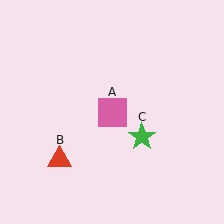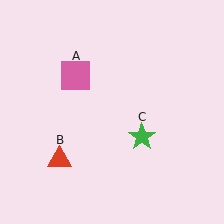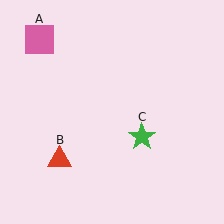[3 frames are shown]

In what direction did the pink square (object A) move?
The pink square (object A) moved up and to the left.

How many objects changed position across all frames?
1 object changed position: pink square (object A).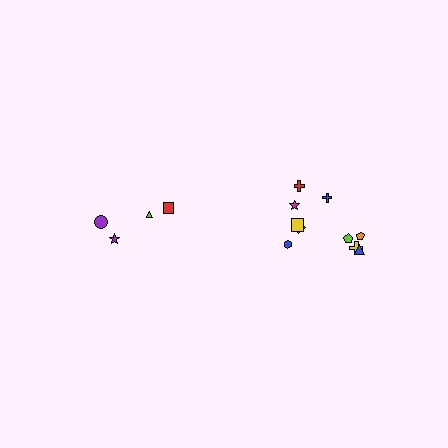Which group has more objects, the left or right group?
The right group.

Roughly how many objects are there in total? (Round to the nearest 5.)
Roughly 15 objects in total.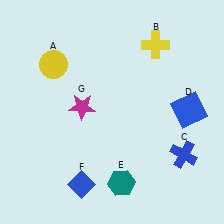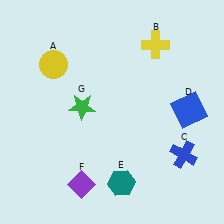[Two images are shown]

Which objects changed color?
F changed from blue to purple. G changed from magenta to green.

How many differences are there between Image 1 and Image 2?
There are 2 differences between the two images.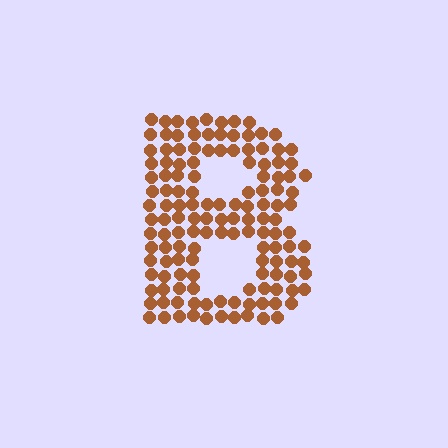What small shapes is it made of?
It is made of small circles.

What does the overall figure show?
The overall figure shows the letter B.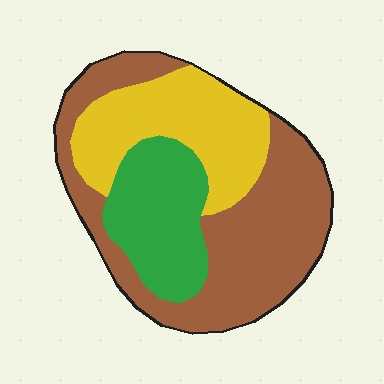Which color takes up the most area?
Brown, at roughly 50%.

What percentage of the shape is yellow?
Yellow covers roughly 30% of the shape.